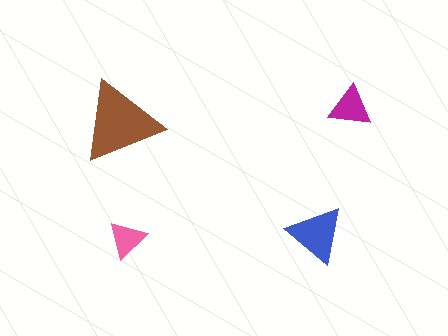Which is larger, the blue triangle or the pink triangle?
The blue one.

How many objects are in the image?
There are 4 objects in the image.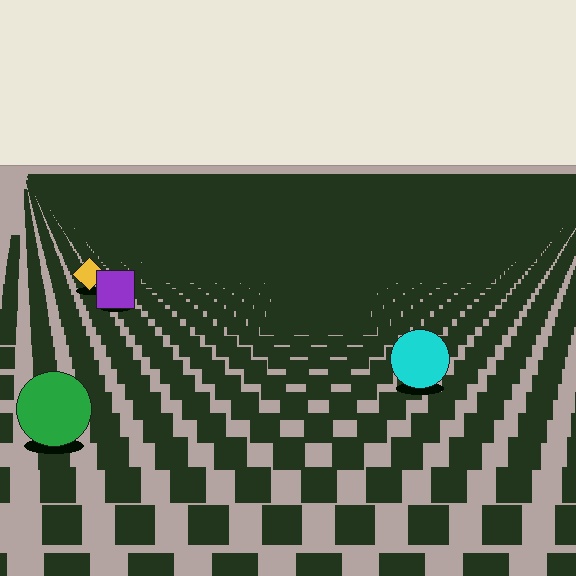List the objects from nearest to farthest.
From nearest to farthest: the green circle, the cyan circle, the purple square, the yellow diamond.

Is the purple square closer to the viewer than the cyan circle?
No. The cyan circle is closer — you can tell from the texture gradient: the ground texture is coarser near it.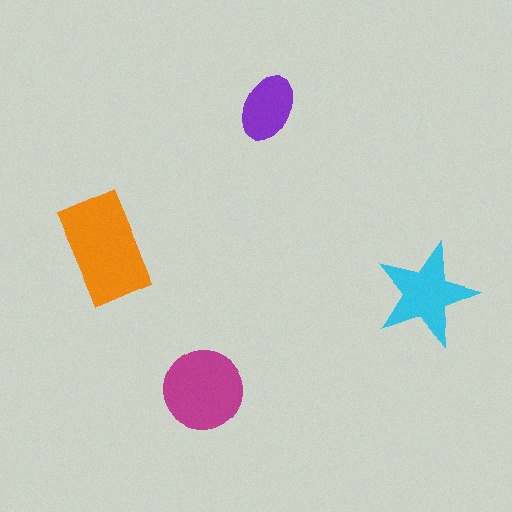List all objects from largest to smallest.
The orange rectangle, the magenta circle, the cyan star, the purple ellipse.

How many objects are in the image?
There are 4 objects in the image.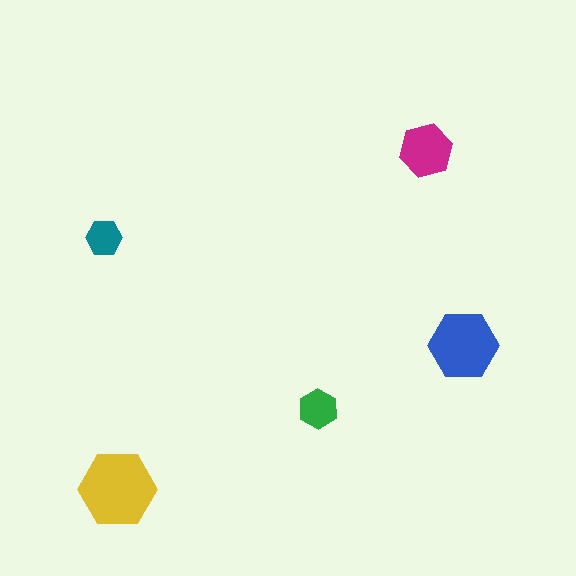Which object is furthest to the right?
The blue hexagon is rightmost.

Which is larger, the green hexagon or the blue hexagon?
The blue one.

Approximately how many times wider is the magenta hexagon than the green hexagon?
About 1.5 times wider.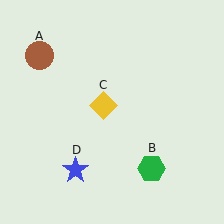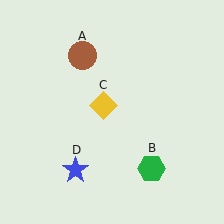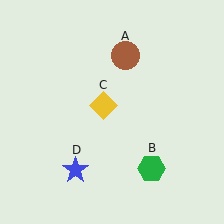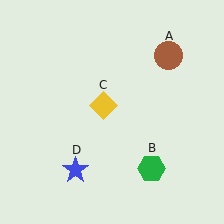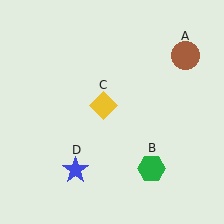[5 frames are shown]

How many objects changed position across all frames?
1 object changed position: brown circle (object A).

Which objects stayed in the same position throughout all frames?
Green hexagon (object B) and yellow diamond (object C) and blue star (object D) remained stationary.